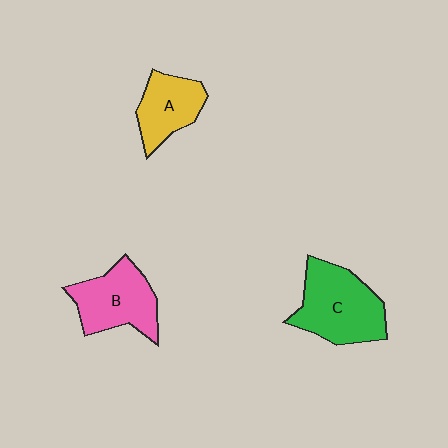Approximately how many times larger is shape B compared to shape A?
Approximately 1.3 times.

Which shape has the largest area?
Shape C (green).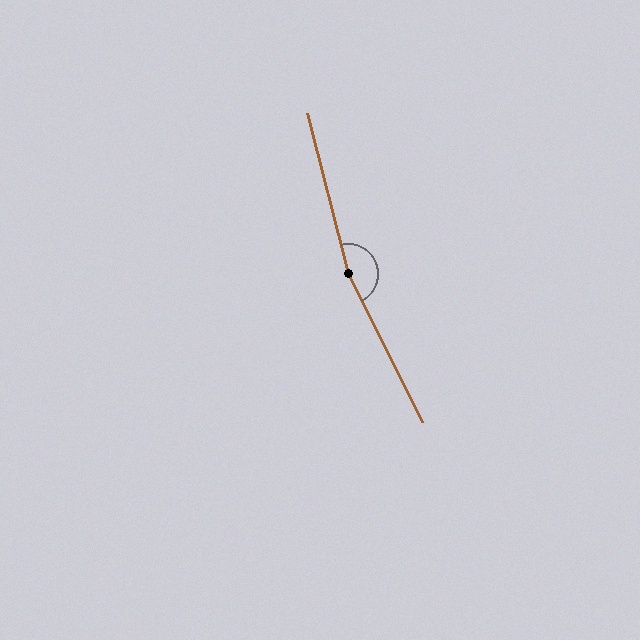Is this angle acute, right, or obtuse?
It is obtuse.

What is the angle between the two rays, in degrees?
Approximately 168 degrees.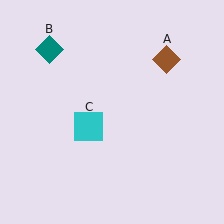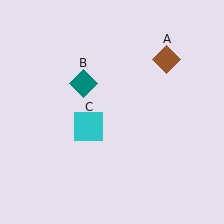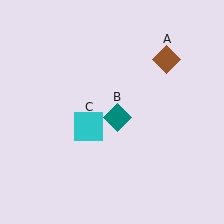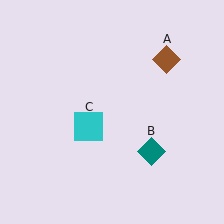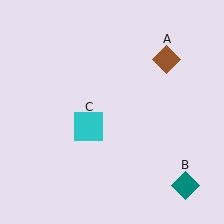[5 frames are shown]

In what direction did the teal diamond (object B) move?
The teal diamond (object B) moved down and to the right.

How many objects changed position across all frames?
1 object changed position: teal diamond (object B).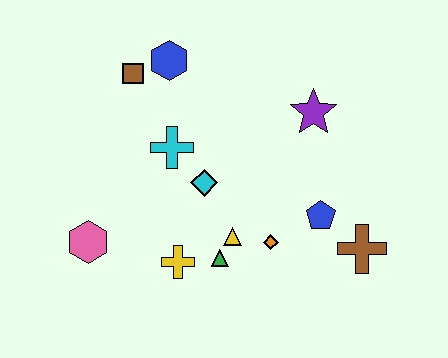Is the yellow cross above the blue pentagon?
No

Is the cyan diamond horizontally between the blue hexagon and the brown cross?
Yes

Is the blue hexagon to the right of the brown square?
Yes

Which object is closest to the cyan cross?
The cyan diamond is closest to the cyan cross.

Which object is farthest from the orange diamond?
The brown square is farthest from the orange diamond.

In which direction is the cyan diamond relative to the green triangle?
The cyan diamond is above the green triangle.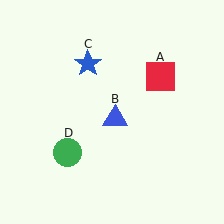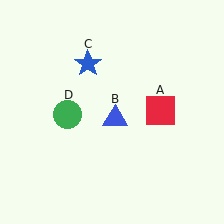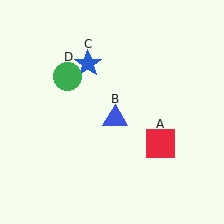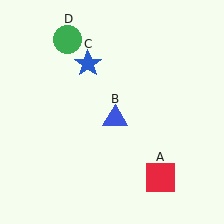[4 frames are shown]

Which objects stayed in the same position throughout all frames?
Blue triangle (object B) and blue star (object C) remained stationary.